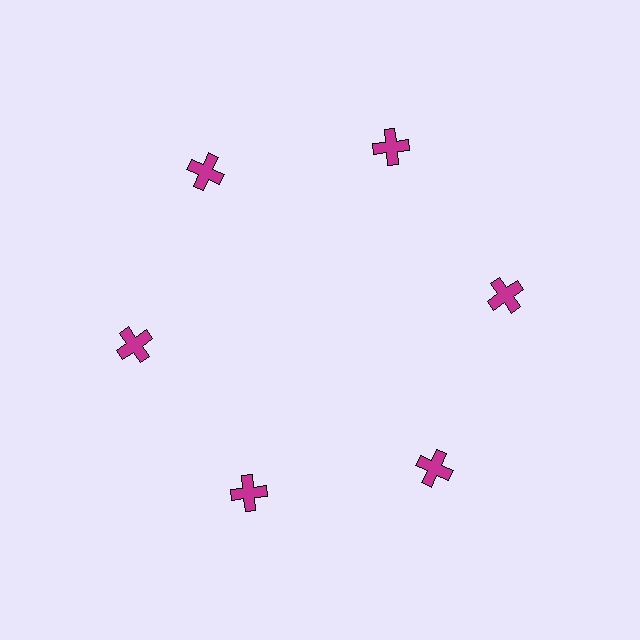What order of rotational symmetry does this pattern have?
This pattern has 6-fold rotational symmetry.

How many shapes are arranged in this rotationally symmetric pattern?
There are 6 shapes, arranged in 6 groups of 1.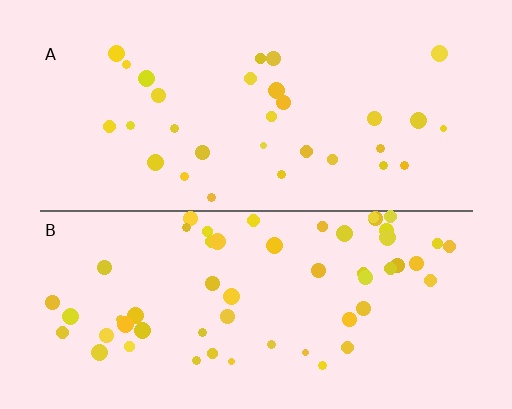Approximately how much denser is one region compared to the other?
Approximately 1.8× — region B over region A.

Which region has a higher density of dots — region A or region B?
B (the bottom).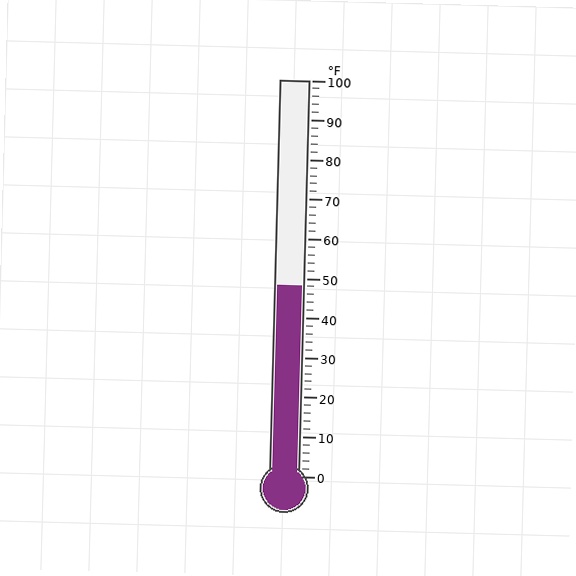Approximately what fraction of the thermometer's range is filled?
The thermometer is filled to approximately 50% of its range.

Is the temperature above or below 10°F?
The temperature is above 10°F.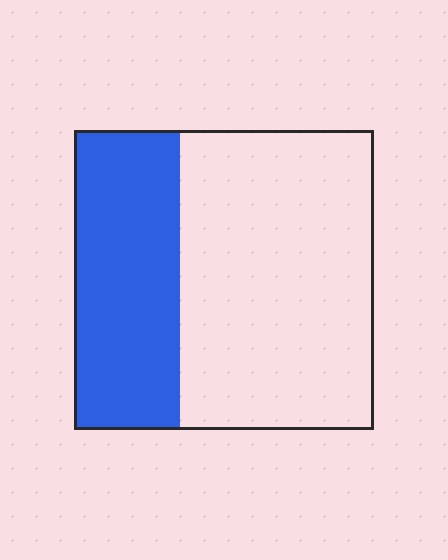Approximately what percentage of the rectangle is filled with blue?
Approximately 35%.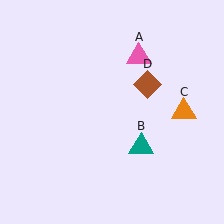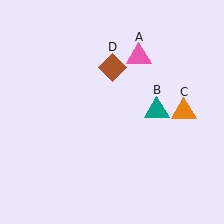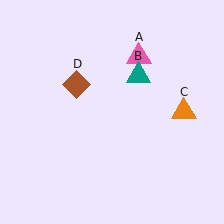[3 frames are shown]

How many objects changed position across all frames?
2 objects changed position: teal triangle (object B), brown diamond (object D).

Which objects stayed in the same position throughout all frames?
Pink triangle (object A) and orange triangle (object C) remained stationary.